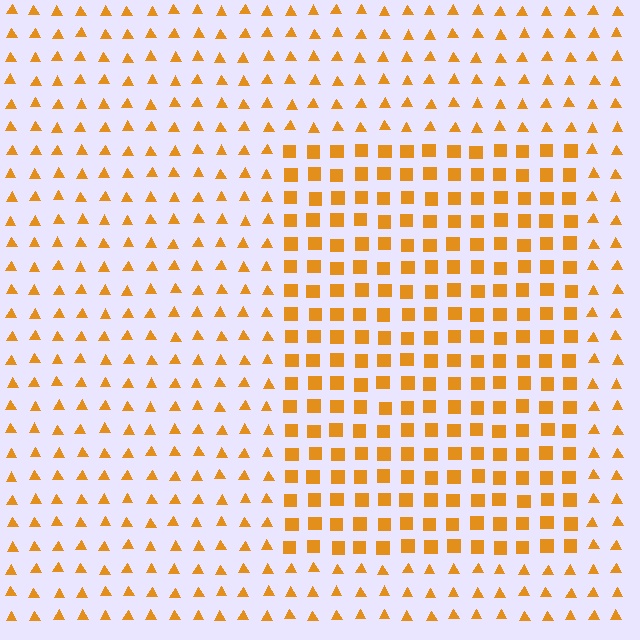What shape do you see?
I see a rectangle.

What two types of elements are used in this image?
The image uses squares inside the rectangle region and triangles outside it.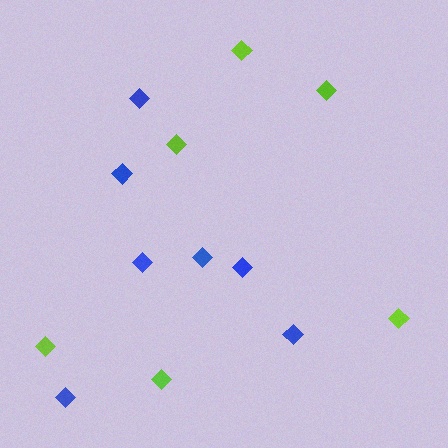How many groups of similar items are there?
There are 2 groups: one group of blue diamonds (7) and one group of lime diamonds (6).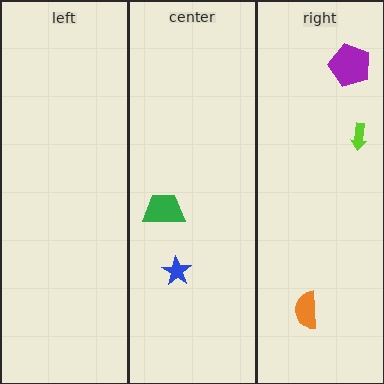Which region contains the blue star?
The center region.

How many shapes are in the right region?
3.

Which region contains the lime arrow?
The right region.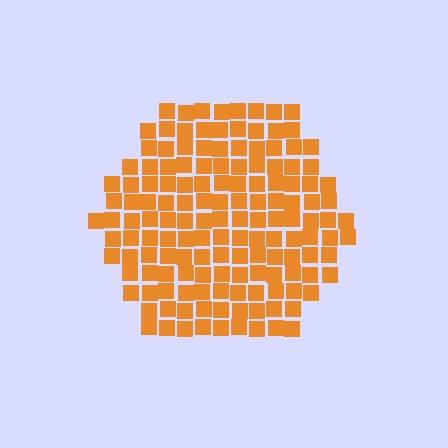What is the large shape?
The large shape is a hexagon.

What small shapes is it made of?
It is made of small squares.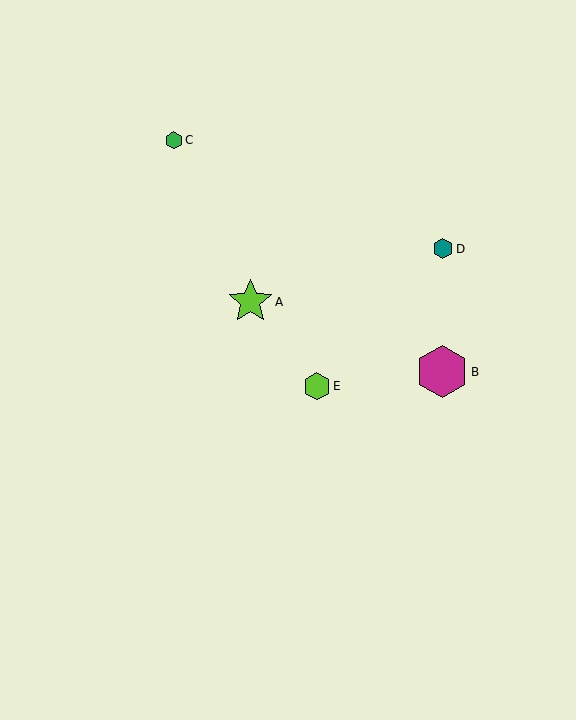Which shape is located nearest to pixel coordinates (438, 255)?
The teal hexagon (labeled D) at (443, 249) is nearest to that location.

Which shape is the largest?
The magenta hexagon (labeled B) is the largest.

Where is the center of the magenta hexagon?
The center of the magenta hexagon is at (442, 372).